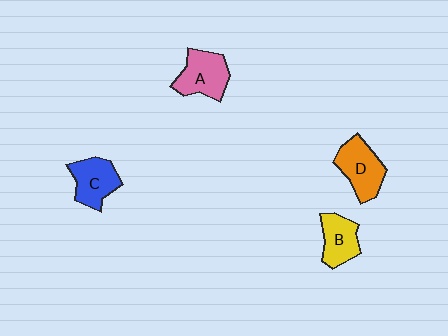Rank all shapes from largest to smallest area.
From largest to smallest: D (orange), A (pink), C (blue), B (yellow).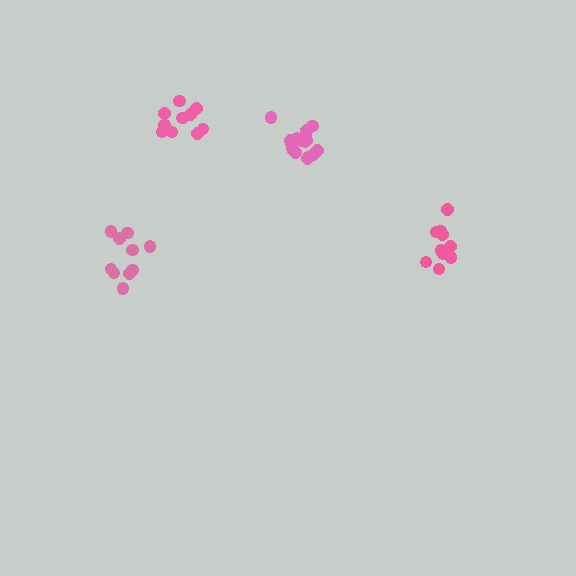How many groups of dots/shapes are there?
There are 4 groups.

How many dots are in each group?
Group 1: 10 dots, Group 2: 16 dots, Group 3: 10 dots, Group 4: 10 dots (46 total).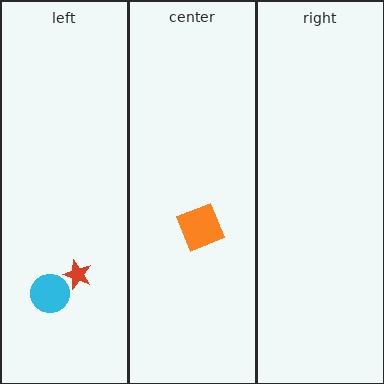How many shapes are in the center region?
1.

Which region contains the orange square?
The center region.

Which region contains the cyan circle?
The left region.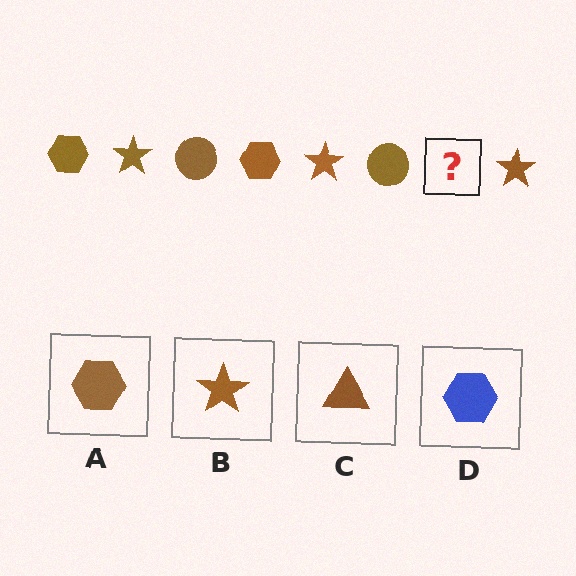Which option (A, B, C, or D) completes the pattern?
A.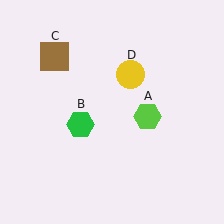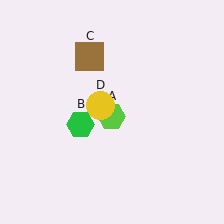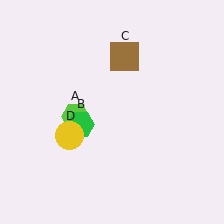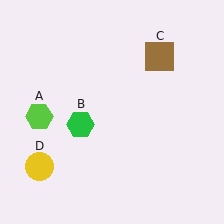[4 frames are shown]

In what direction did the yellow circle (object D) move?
The yellow circle (object D) moved down and to the left.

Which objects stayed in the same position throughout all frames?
Green hexagon (object B) remained stationary.